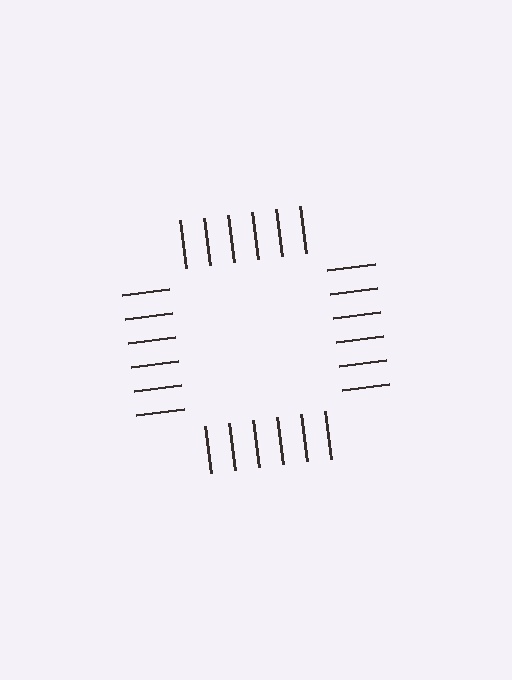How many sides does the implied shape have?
4 sides — the line-ends trace a square.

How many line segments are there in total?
24 — 6 along each of the 4 edges.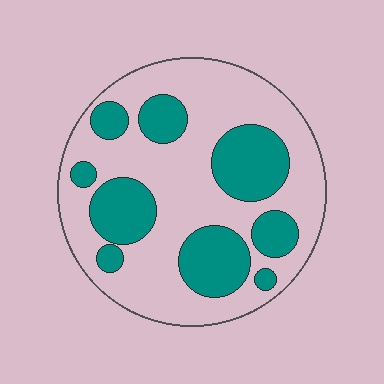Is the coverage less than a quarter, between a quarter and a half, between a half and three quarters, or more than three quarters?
Between a quarter and a half.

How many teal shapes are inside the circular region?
9.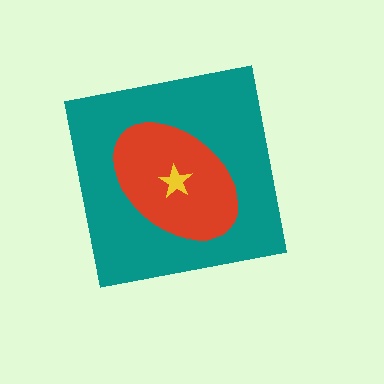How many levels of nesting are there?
3.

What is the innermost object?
The yellow star.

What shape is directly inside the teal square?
The red ellipse.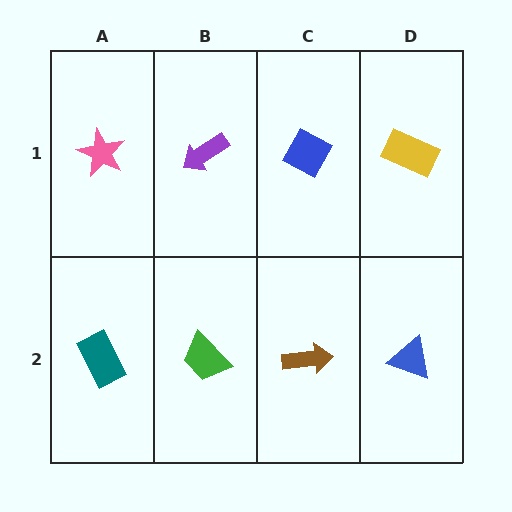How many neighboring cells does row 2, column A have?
2.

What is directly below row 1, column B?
A green trapezoid.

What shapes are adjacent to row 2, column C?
A blue diamond (row 1, column C), a green trapezoid (row 2, column B), a blue triangle (row 2, column D).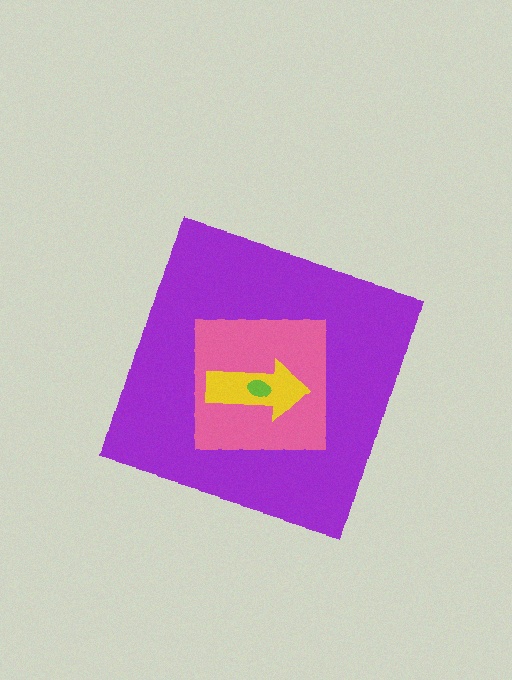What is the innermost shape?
The lime ellipse.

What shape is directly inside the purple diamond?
The pink square.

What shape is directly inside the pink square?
The yellow arrow.